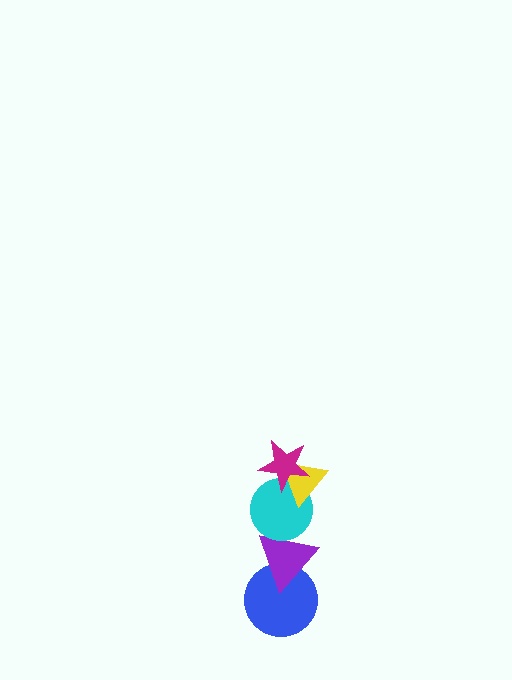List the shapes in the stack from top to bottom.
From top to bottom: the magenta star, the yellow triangle, the cyan circle, the purple triangle, the blue circle.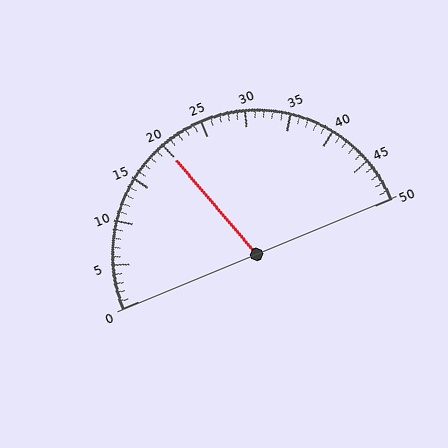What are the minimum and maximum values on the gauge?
The gauge ranges from 0 to 50.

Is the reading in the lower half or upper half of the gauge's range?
The reading is in the lower half of the range (0 to 50).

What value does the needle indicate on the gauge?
The needle indicates approximately 20.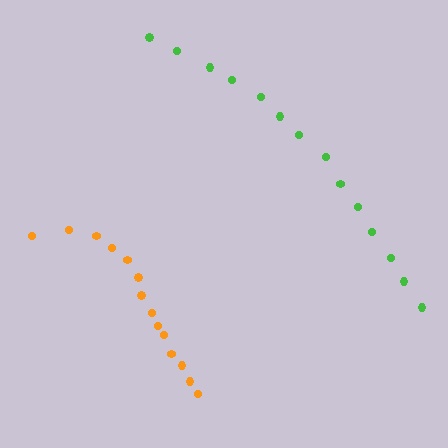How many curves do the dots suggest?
There are 2 distinct paths.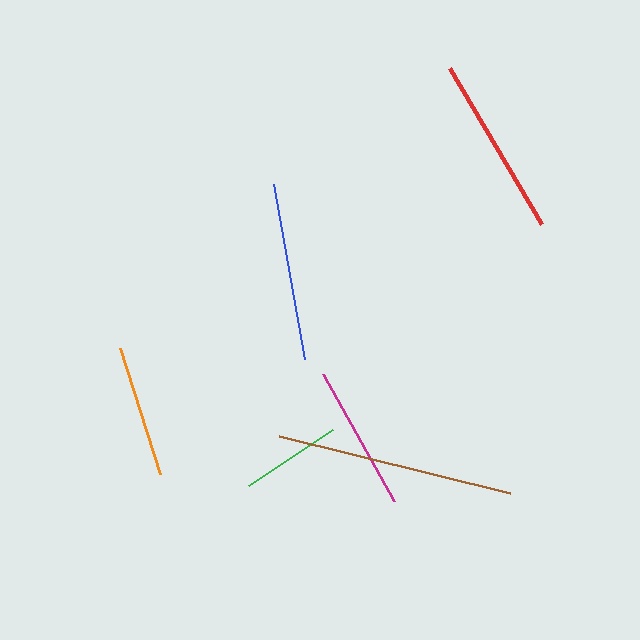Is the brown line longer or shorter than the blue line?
The brown line is longer than the blue line.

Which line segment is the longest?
The brown line is the longest at approximately 238 pixels.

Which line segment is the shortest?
The green line is the shortest at approximately 101 pixels.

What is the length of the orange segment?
The orange segment is approximately 132 pixels long.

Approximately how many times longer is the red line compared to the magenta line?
The red line is approximately 1.2 times the length of the magenta line.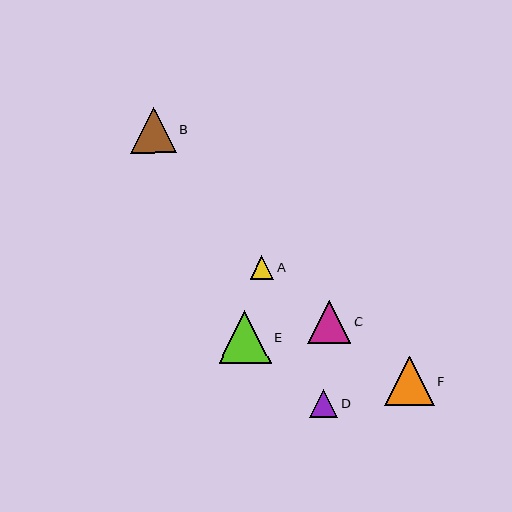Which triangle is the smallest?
Triangle A is the smallest with a size of approximately 23 pixels.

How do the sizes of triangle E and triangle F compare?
Triangle E and triangle F are approximately the same size.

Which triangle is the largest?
Triangle E is the largest with a size of approximately 52 pixels.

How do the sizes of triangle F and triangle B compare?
Triangle F and triangle B are approximately the same size.